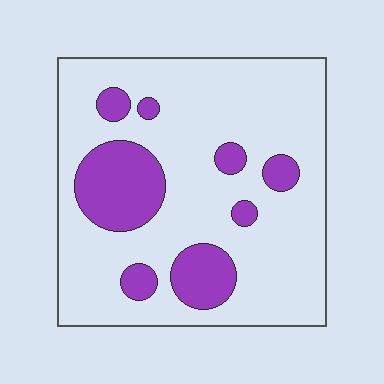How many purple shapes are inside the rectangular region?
8.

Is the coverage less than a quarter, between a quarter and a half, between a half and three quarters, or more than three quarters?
Less than a quarter.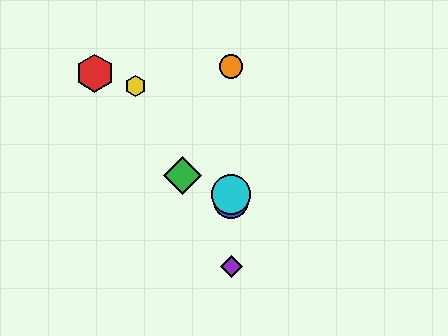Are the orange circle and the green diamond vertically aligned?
No, the orange circle is at x≈231 and the green diamond is at x≈183.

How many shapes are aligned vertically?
4 shapes (the blue circle, the purple diamond, the orange circle, the cyan circle) are aligned vertically.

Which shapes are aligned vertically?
The blue circle, the purple diamond, the orange circle, the cyan circle are aligned vertically.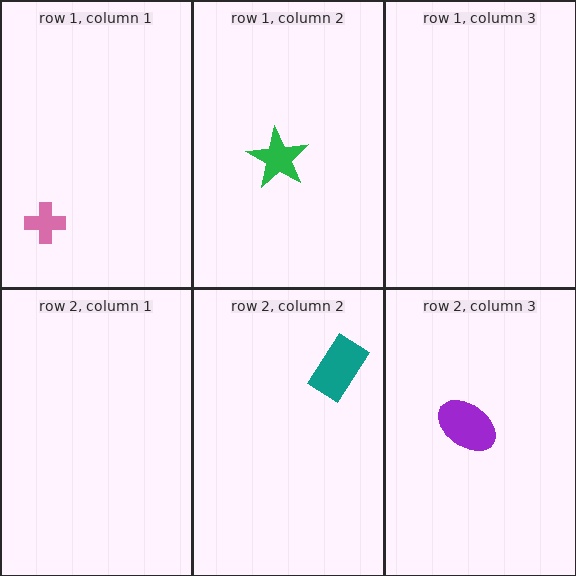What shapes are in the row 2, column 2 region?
The teal rectangle.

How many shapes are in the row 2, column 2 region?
1.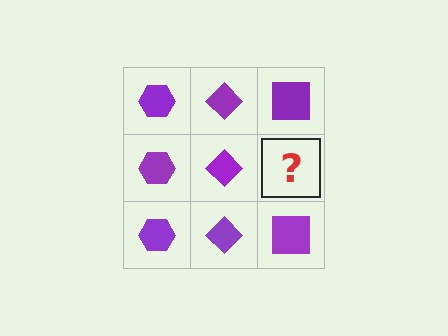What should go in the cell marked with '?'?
The missing cell should contain a purple square.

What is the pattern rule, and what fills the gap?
The rule is that each column has a consistent shape. The gap should be filled with a purple square.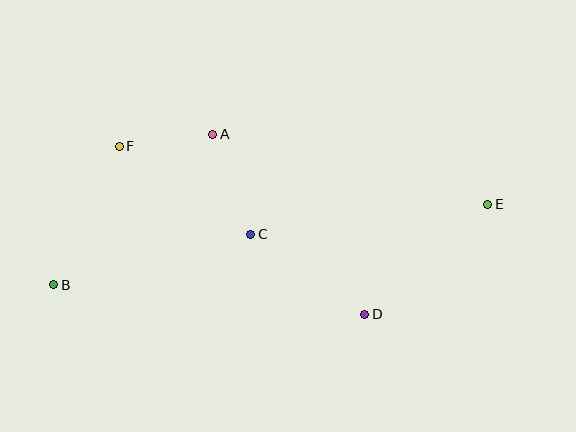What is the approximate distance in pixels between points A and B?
The distance between A and B is approximately 219 pixels.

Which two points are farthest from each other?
Points B and E are farthest from each other.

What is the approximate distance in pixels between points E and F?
The distance between E and F is approximately 373 pixels.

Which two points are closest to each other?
Points A and F are closest to each other.